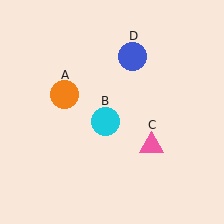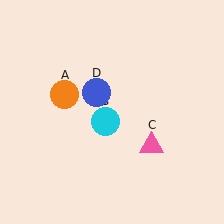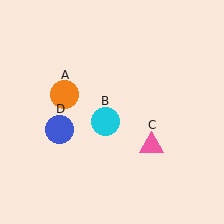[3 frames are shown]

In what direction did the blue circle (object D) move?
The blue circle (object D) moved down and to the left.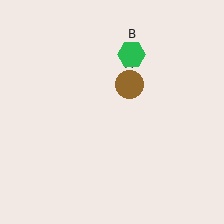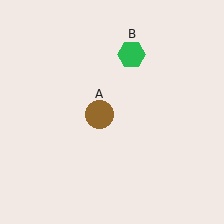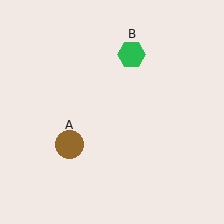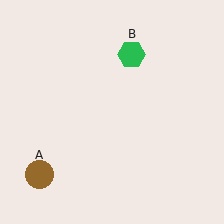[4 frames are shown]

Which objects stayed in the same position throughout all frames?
Green hexagon (object B) remained stationary.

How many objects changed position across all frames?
1 object changed position: brown circle (object A).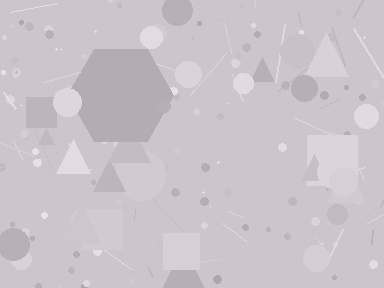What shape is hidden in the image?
A hexagon is hidden in the image.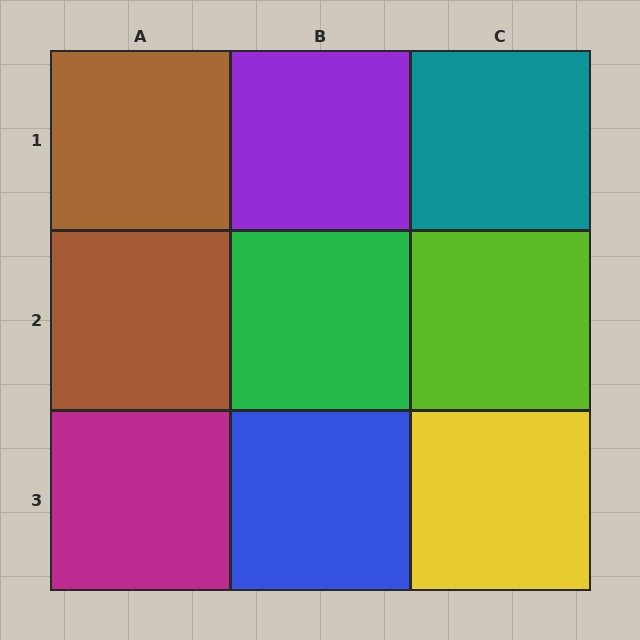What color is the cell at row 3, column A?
Magenta.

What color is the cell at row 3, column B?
Blue.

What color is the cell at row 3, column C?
Yellow.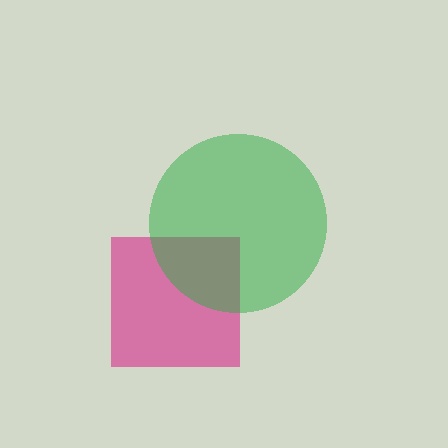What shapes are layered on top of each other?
The layered shapes are: a magenta square, a green circle.